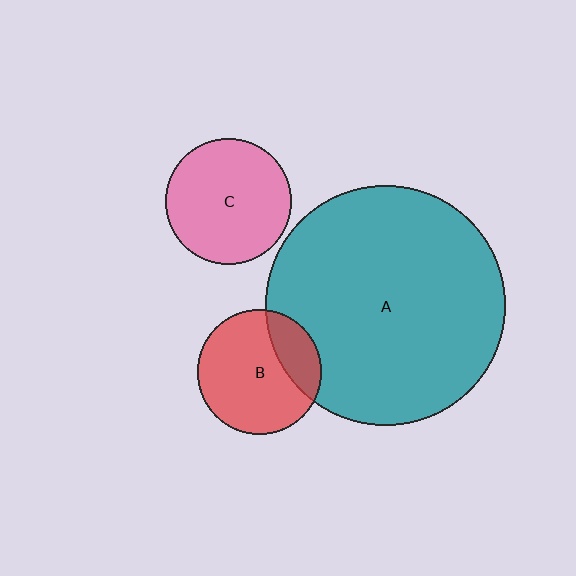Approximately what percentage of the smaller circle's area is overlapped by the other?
Approximately 25%.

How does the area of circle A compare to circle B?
Approximately 3.7 times.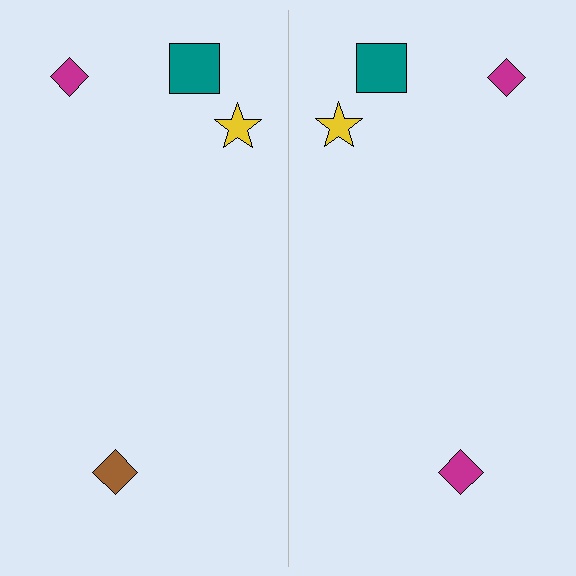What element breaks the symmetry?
The magenta diamond on the right side breaks the symmetry — its mirror counterpart is brown.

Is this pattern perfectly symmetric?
No, the pattern is not perfectly symmetric. The magenta diamond on the right side breaks the symmetry — its mirror counterpart is brown.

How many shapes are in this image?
There are 8 shapes in this image.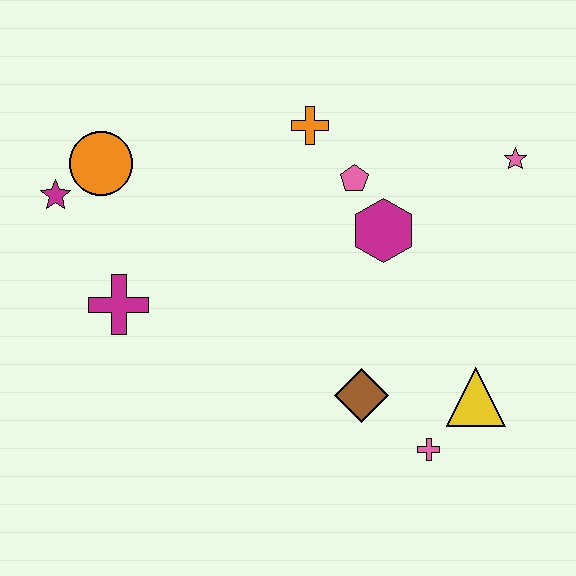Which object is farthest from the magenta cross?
The pink star is farthest from the magenta cross.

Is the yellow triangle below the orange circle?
Yes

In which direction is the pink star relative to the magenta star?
The pink star is to the right of the magenta star.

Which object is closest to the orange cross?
The pink pentagon is closest to the orange cross.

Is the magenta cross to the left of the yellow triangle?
Yes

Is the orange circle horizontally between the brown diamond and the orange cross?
No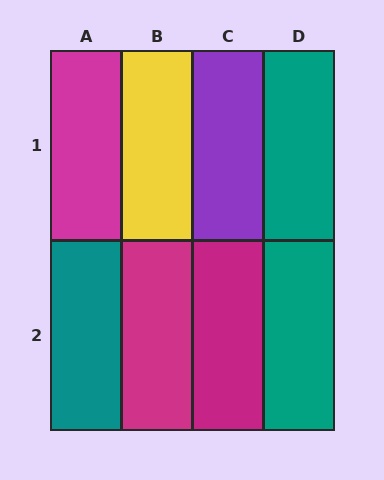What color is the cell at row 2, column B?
Magenta.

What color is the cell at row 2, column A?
Teal.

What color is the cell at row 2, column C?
Magenta.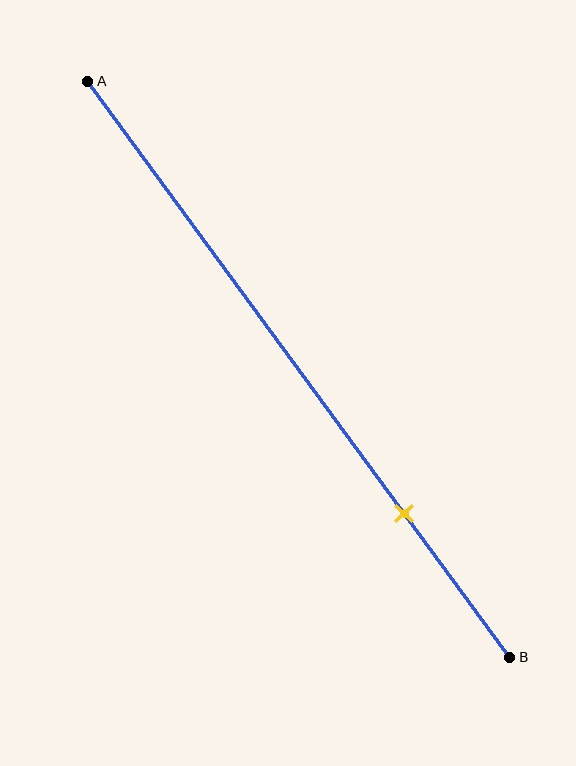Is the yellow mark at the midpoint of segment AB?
No, the mark is at about 75% from A, not at the 50% midpoint.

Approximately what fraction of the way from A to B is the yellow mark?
The yellow mark is approximately 75% of the way from A to B.